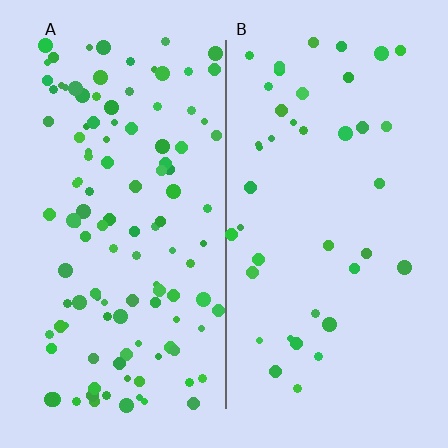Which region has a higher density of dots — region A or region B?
A (the left).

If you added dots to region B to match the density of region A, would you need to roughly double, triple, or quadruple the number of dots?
Approximately triple.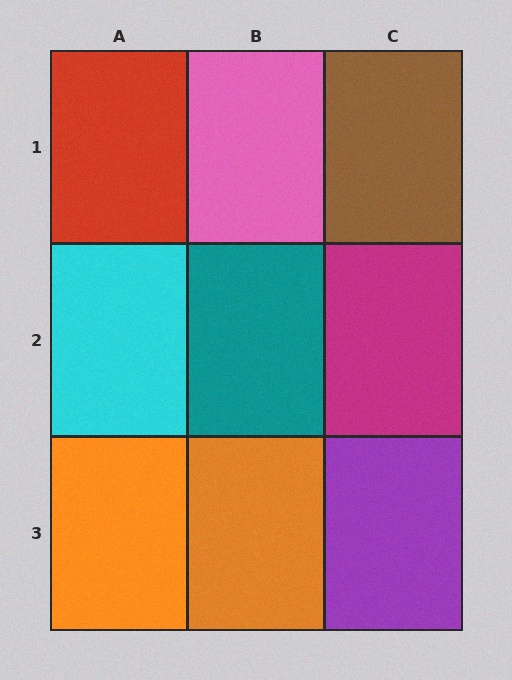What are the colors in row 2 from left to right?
Cyan, teal, magenta.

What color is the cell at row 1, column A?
Red.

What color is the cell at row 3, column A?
Orange.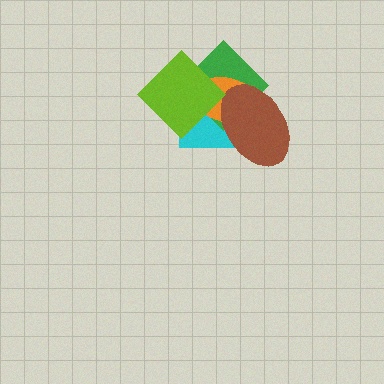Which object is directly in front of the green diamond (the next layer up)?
The orange ellipse is directly in front of the green diamond.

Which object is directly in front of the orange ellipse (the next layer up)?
The brown ellipse is directly in front of the orange ellipse.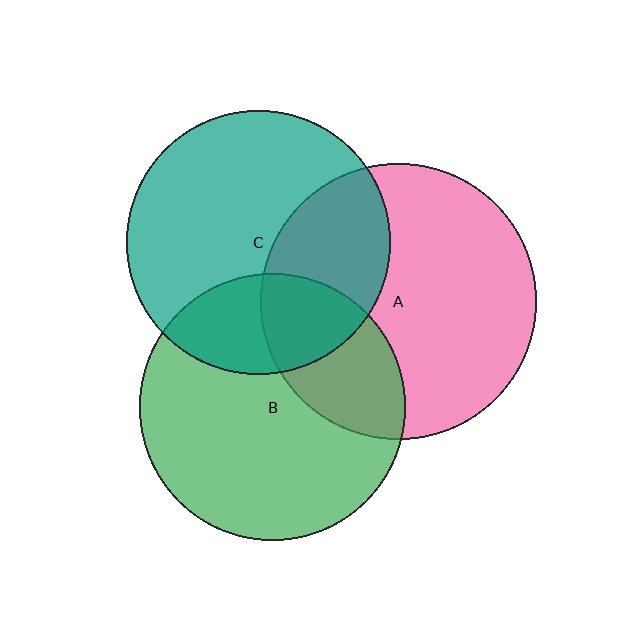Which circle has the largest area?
Circle A (pink).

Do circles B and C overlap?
Yes.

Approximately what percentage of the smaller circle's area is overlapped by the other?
Approximately 25%.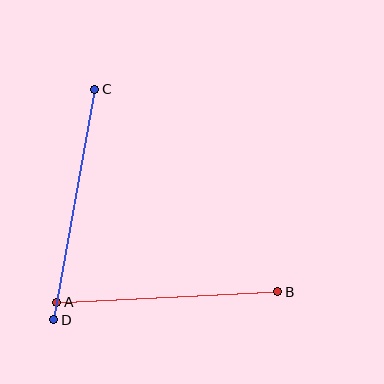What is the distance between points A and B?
The distance is approximately 221 pixels.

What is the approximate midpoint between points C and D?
The midpoint is at approximately (74, 205) pixels.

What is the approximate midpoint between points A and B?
The midpoint is at approximately (167, 297) pixels.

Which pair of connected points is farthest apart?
Points C and D are farthest apart.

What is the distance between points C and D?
The distance is approximately 234 pixels.